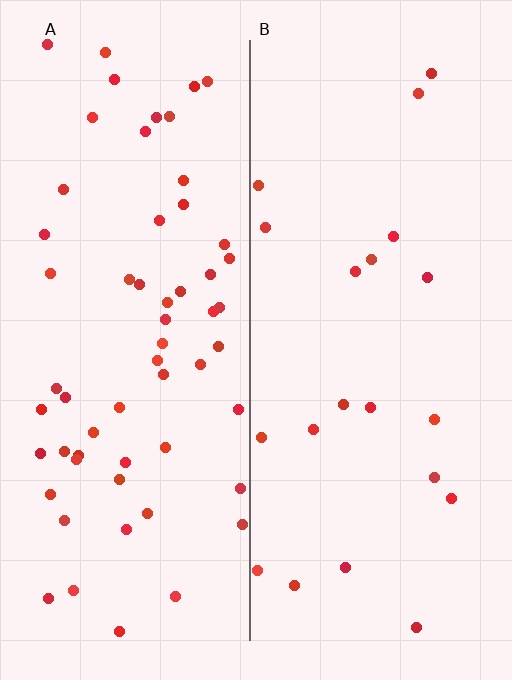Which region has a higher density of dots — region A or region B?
A (the left).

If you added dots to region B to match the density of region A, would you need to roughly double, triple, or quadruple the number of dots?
Approximately triple.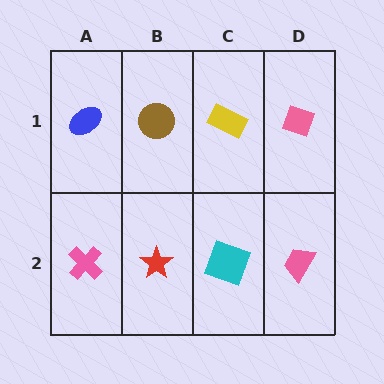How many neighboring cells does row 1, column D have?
2.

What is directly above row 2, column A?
A blue ellipse.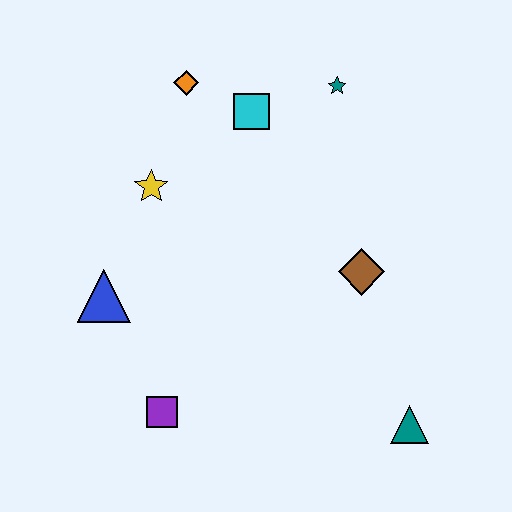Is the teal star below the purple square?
No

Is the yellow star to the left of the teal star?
Yes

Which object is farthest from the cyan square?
The teal triangle is farthest from the cyan square.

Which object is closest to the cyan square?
The orange diamond is closest to the cyan square.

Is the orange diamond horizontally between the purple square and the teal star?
Yes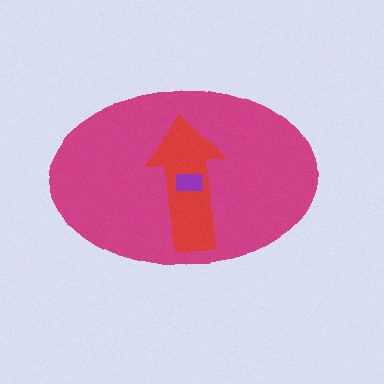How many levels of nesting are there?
3.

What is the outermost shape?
The magenta ellipse.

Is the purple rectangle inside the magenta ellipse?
Yes.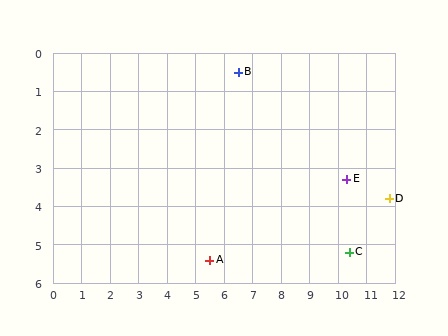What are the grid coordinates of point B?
Point B is at approximately (6.5, 0.5).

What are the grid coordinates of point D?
Point D is at approximately (11.8, 3.8).